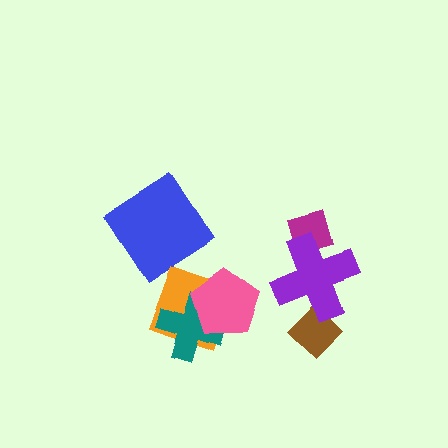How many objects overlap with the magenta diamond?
1 object overlaps with the magenta diamond.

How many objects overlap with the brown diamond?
1 object overlaps with the brown diamond.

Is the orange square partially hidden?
Yes, it is partially covered by another shape.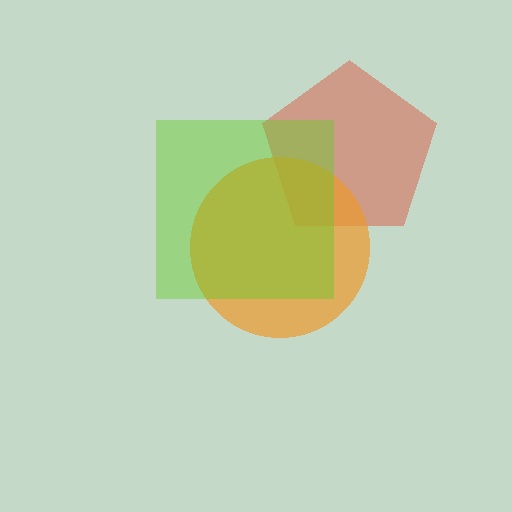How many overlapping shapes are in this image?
There are 3 overlapping shapes in the image.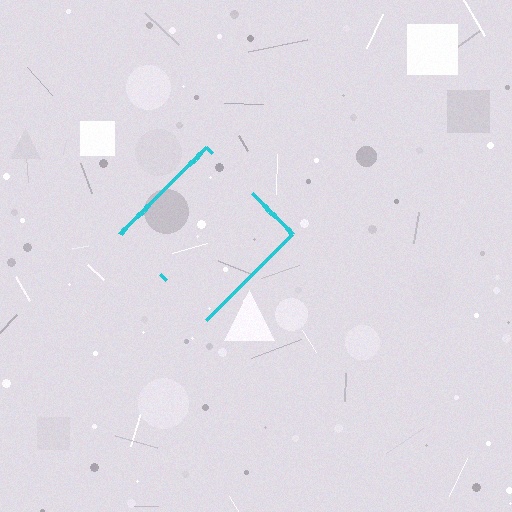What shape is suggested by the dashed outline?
The dashed outline suggests a diamond.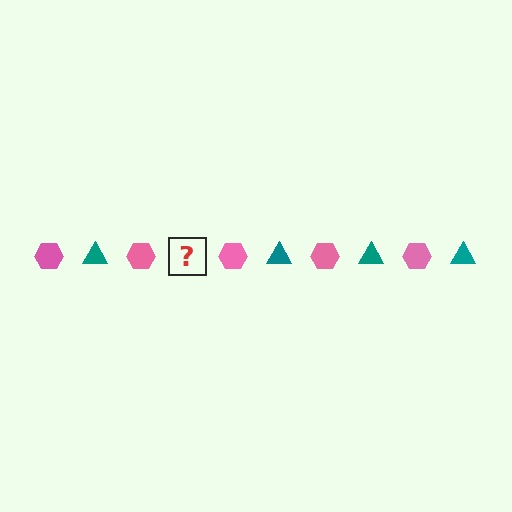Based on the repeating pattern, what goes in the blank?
The blank should be a teal triangle.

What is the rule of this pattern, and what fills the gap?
The rule is that the pattern alternates between pink hexagon and teal triangle. The gap should be filled with a teal triangle.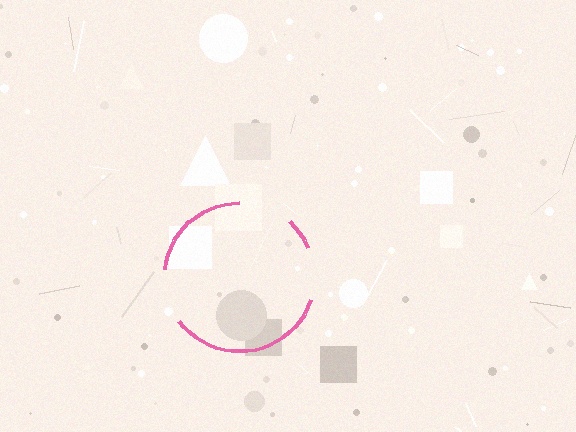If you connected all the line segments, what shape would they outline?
They would outline a circle.